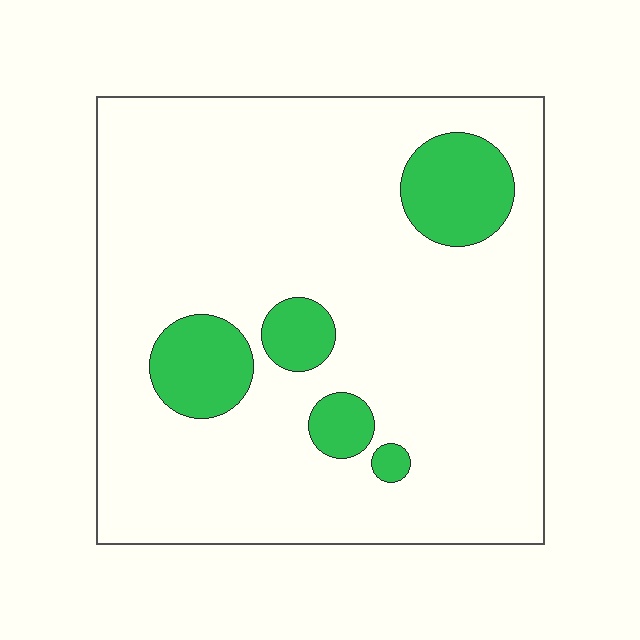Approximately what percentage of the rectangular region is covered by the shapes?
Approximately 15%.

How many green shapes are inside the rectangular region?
5.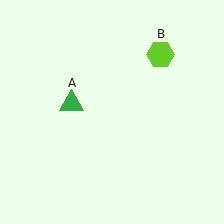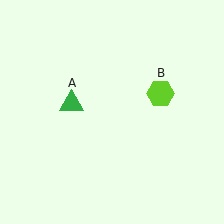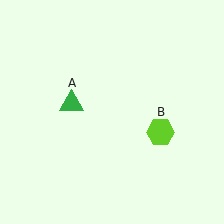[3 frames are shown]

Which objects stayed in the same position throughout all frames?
Green triangle (object A) remained stationary.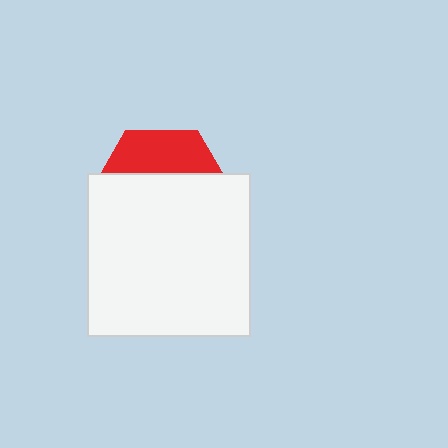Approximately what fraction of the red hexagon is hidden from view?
Roughly 69% of the red hexagon is hidden behind the white square.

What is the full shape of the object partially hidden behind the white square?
The partially hidden object is a red hexagon.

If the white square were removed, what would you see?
You would see the complete red hexagon.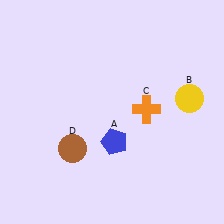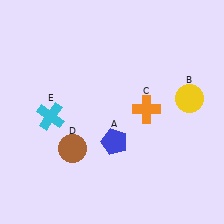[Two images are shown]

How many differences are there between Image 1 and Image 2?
There is 1 difference between the two images.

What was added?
A cyan cross (E) was added in Image 2.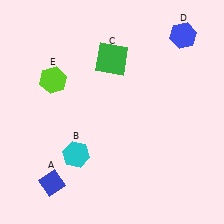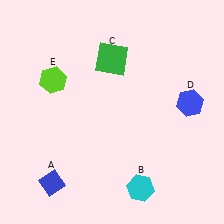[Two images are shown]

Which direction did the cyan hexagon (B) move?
The cyan hexagon (B) moved right.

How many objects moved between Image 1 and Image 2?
2 objects moved between the two images.